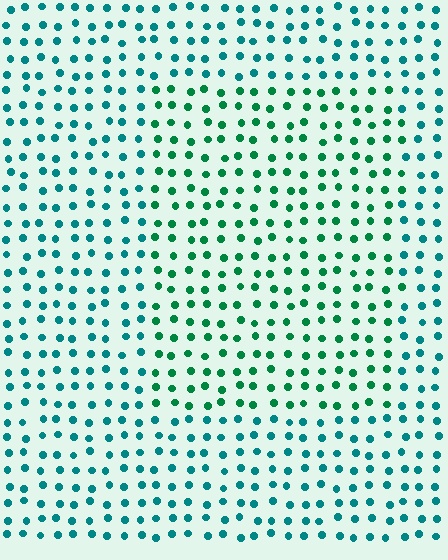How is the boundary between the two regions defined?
The boundary is defined purely by a slight shift in hue (about 31 degrees). Spacing, size, and orientation are identical on both sides.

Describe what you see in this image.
The image is filled with small teal elements in a uniform arrangement. A rectangle-shaped region is visible where the elements are tinted to a slightly different hue, forming a subtle color boundary.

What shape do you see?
I see a rectangle.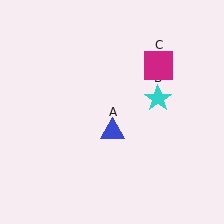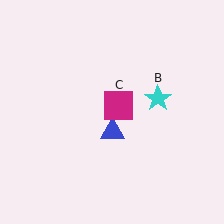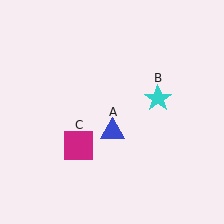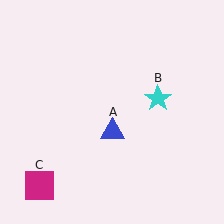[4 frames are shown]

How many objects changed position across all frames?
1 object changed position: magenta square (object C).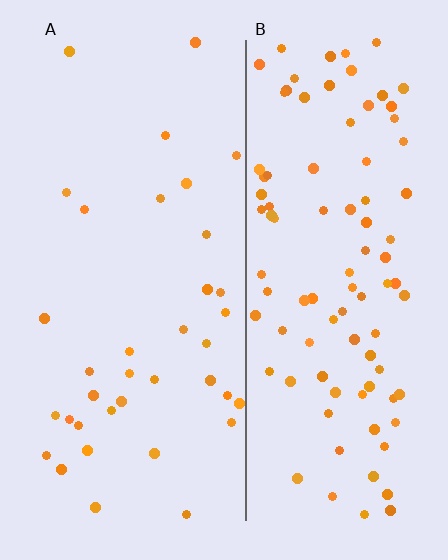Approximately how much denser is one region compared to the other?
Approximately 2.7× — region B over region A.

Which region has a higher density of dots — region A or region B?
B (the right).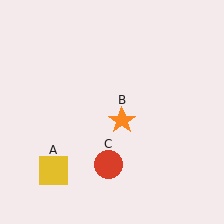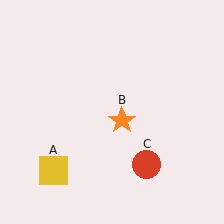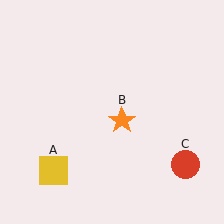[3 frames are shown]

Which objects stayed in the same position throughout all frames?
Yellow square (object A) and orange star (object B) remained stationary.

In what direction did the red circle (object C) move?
The red circle (object C) moved right.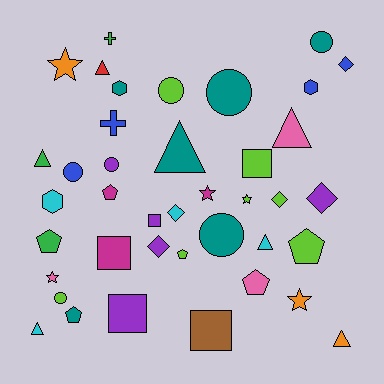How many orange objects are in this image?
There are 3 orange objects.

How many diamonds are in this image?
There are 5 diamonds.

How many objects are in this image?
There are 40 objects.